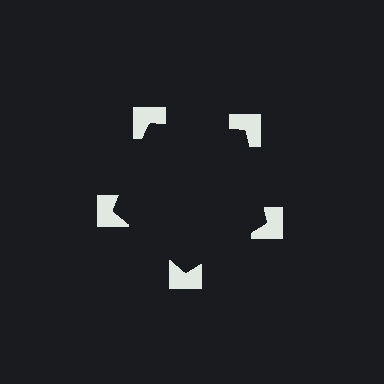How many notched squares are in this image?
There are 5 — one at each vertex of the illusory pentagon.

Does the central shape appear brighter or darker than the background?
It typically appears slightly darker than the background, even though no actual brightness change is drawn.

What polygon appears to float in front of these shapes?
An illusory pentagon — its edges are inferred from the aligned wedge cuts in the notched squares, not physically drawn.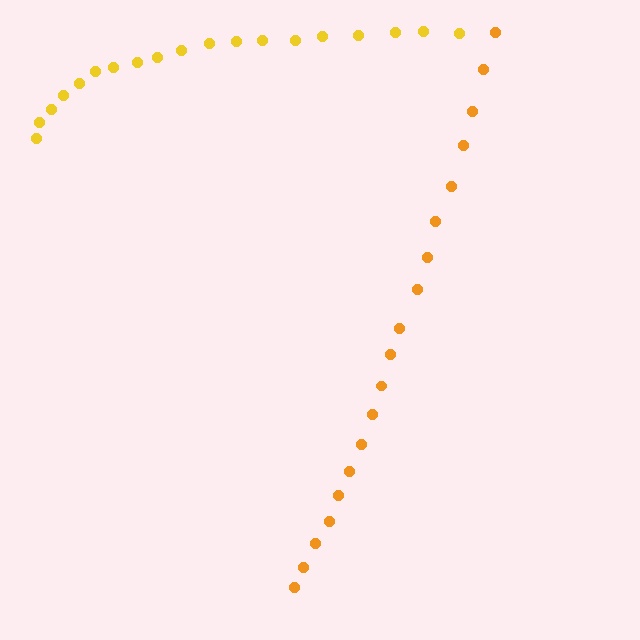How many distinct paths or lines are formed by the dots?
There are 2 distinct paths.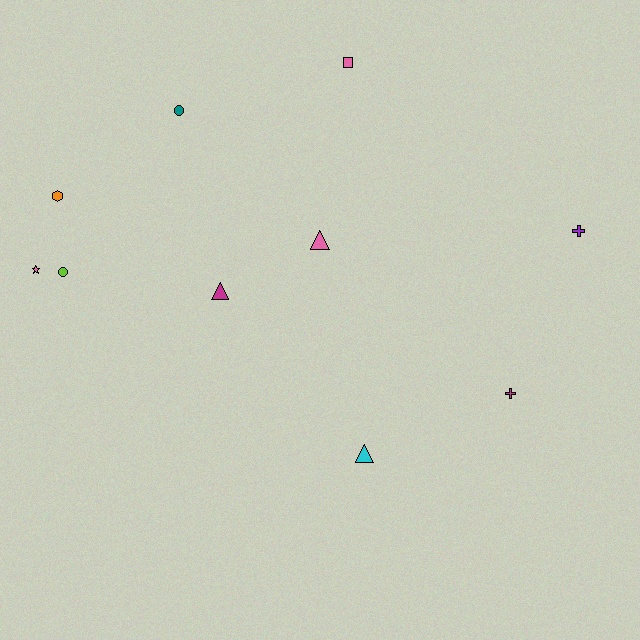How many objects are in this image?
There are 10 objects.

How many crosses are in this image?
There are 2 crosses.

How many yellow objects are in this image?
There are no yellow objects.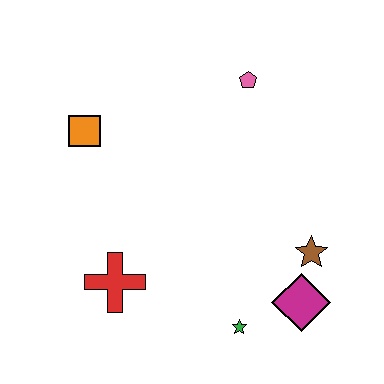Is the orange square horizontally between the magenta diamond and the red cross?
No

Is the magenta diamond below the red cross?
Yes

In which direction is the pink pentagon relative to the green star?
The pink pentagon is above the green star.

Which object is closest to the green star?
The magenta diamond is closest to the green star.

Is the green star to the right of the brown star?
No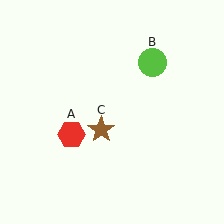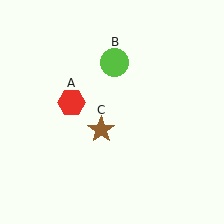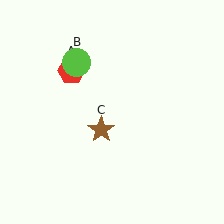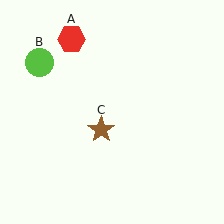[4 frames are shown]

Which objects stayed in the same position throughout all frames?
Brown star (object C) remained stationary.